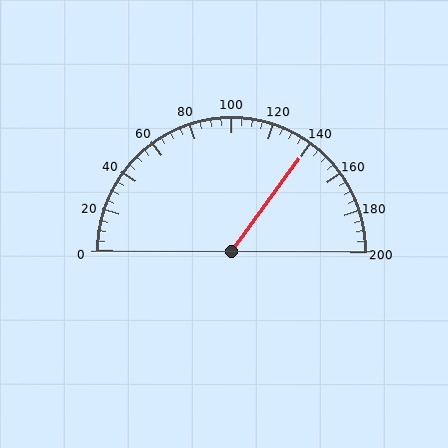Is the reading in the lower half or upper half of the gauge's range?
The reading is in the upper half of the range (0 to 200).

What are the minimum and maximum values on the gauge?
The gauge ranges from 0 to 200.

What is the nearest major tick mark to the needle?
The nearest major tick mark is 140.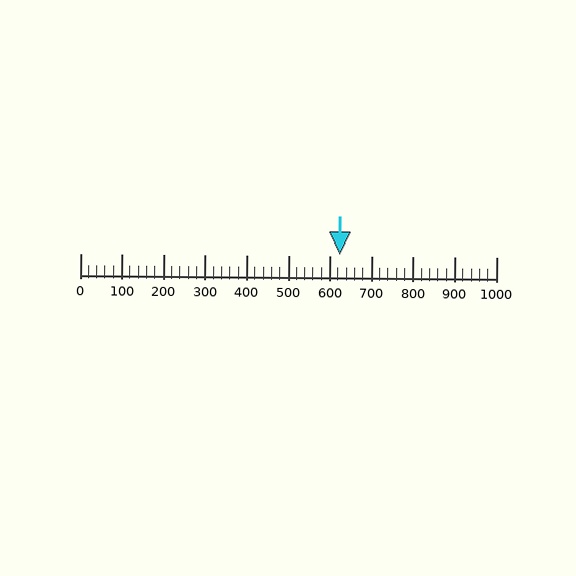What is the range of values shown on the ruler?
The ruler shows values from 0 to 1000.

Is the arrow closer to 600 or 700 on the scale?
The arrow is closer to 600.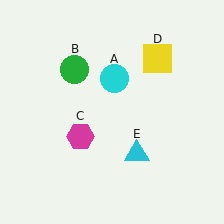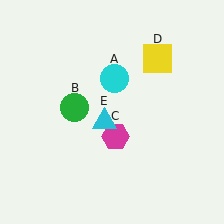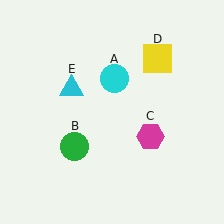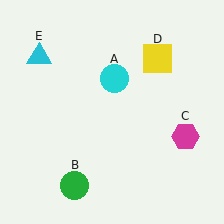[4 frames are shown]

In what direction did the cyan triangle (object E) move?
The cyan triangle (object E) moved up and to the left.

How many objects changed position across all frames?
3 objects changed position: green circle (object B), magenta hexagon (object C), cyan triangle (object E).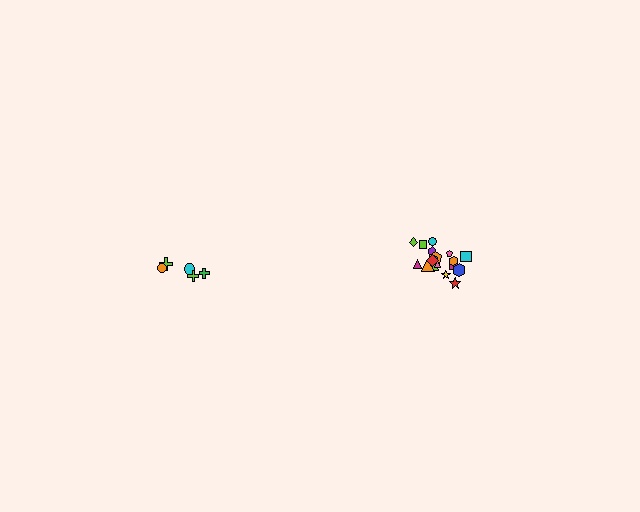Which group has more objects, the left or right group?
The right group.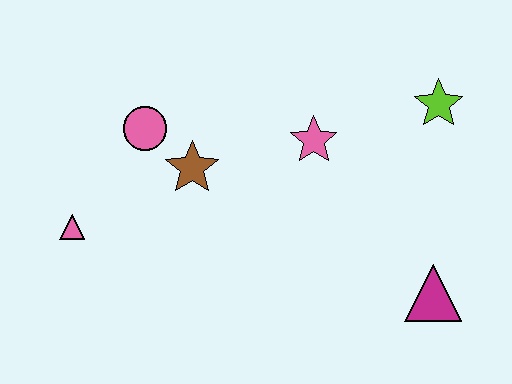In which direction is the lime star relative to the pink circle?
The lime star is to the right of the pink circle.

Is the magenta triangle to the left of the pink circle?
No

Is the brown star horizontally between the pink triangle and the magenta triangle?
Yes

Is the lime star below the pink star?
No